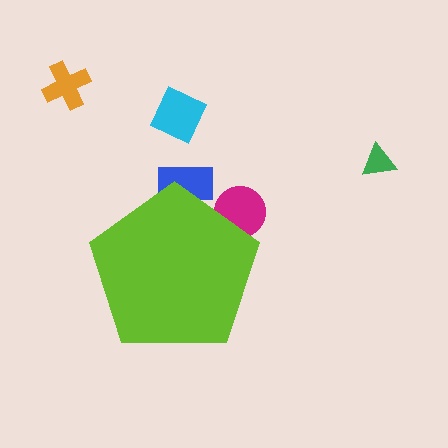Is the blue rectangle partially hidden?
Yes, the blue rectangle is partially hidden behind the lime pentagon.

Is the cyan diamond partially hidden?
No, the cyan diamond is fully visible.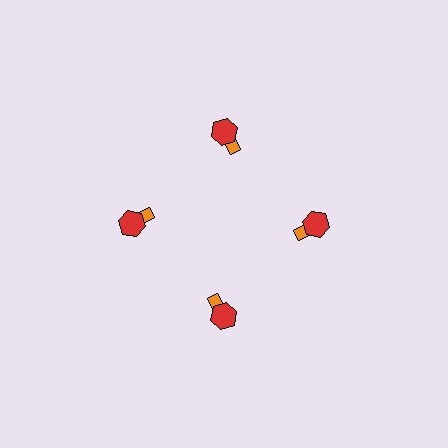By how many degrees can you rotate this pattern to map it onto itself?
The pattern maps onto itself every 90 degrees of rotation.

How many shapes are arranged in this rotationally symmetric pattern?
There are 8 shapes, arranged in 4 groups of 2.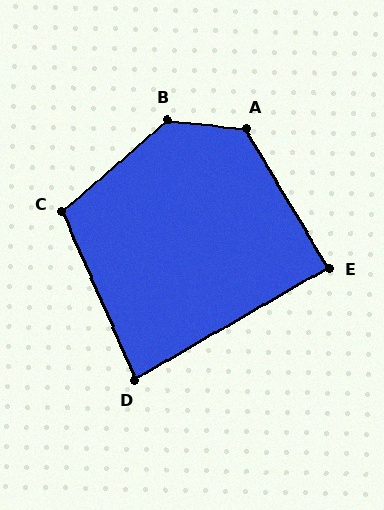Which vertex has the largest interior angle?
B, at approximately 133 degrees.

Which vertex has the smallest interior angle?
D, at approximately 84 degrees.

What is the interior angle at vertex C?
Approximately 107 degrees (obtuse).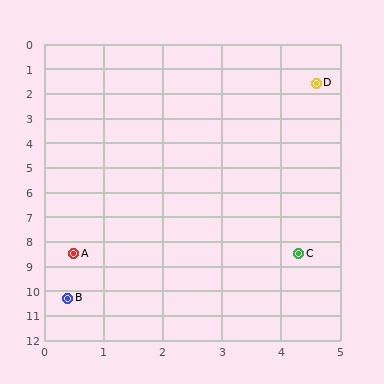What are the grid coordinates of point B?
Point B is at approximately (0.4, 10.3).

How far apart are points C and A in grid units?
Points C and A are about 3.8 grid units apart.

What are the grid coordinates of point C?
Point C is at approximately (4.3, 8.5).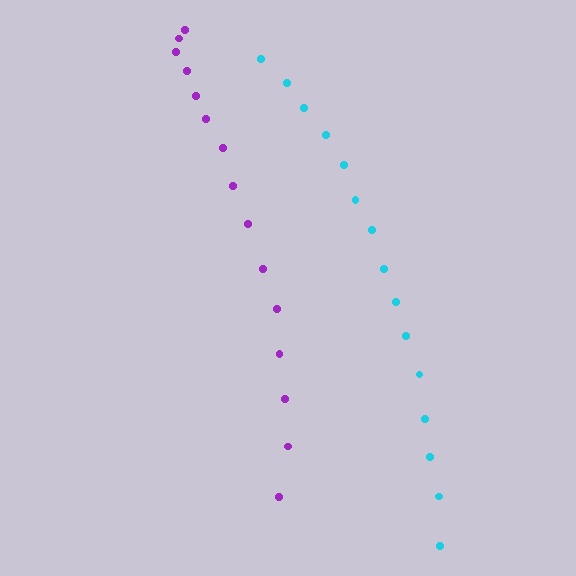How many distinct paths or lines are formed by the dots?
There are 2 distinct paths.